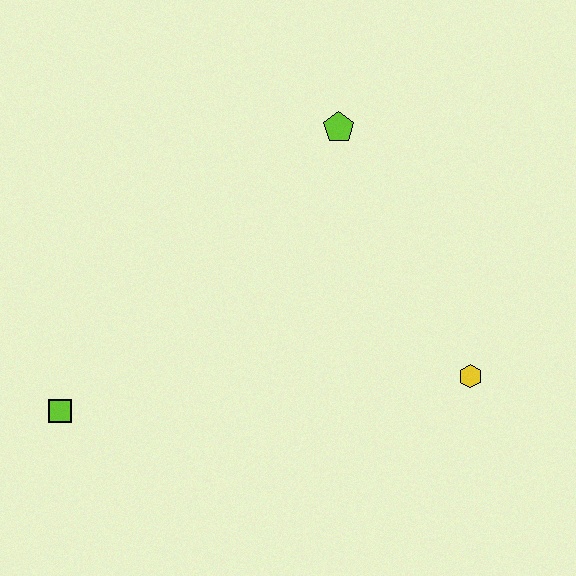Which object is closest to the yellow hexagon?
The lime pentagon is closest to the yellow hexagon.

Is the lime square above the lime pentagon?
No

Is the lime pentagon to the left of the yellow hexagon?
Yes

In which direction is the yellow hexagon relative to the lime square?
The yellow hexagon is to the right of the lime square.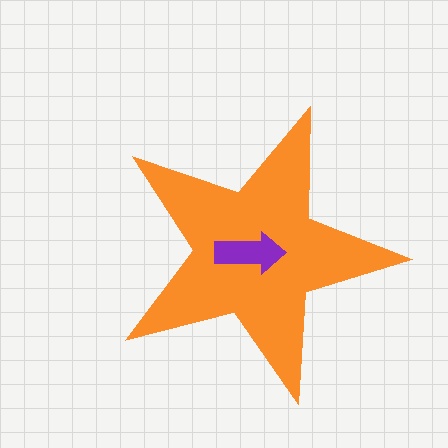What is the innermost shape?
The purple arrow.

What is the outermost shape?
The orange star.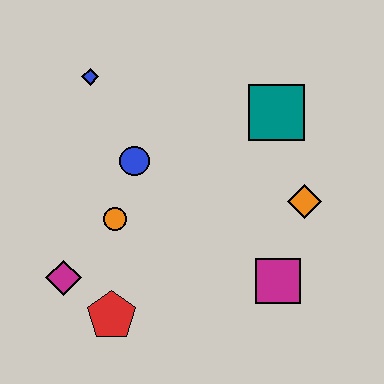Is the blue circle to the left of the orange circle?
No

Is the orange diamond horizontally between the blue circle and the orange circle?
No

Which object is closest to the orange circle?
The blue circle is closest to the orange circle.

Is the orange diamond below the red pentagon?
No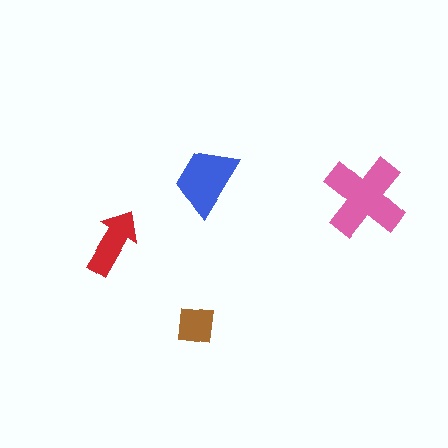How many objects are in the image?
There are 4 objects in the image.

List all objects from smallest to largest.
The brown square, the red arrow, the blue trapezoid, the pink cross.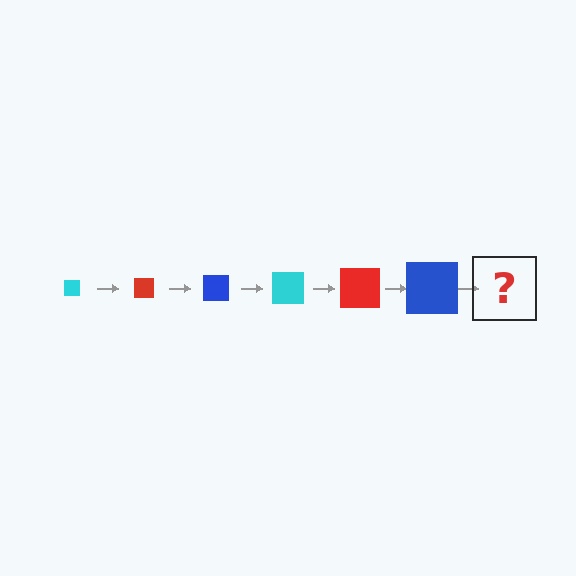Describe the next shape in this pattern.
It should be a cyan square, larger than the previous one.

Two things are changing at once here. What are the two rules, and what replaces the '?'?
The two rules are that the square grows larger each step and the color cycles through cyan, red, and blue. The '?' should be a cyan square, larger than the previous one.